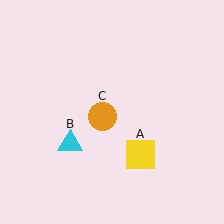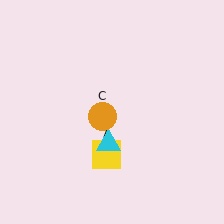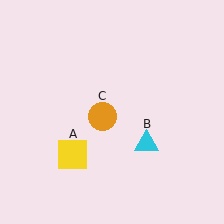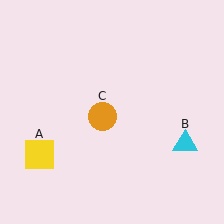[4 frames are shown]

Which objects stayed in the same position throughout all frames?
Orange circle (object C) remained stationary.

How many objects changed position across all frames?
2 objects changed position: yellow square (object A), cyan triangle (object B).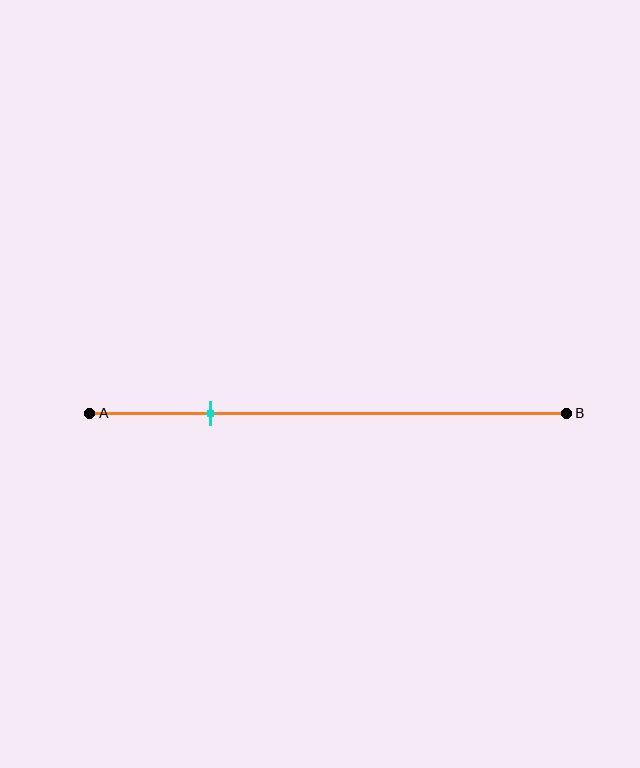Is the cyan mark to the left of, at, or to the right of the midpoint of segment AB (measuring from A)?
The cyan mark is to the left of the midpoint of segment AB.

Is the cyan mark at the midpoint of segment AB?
No, the mark is at about 25% from A, not at the 50% midpoint.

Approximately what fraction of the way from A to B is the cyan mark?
The cyan mark is approximately 25% of the way from A to B.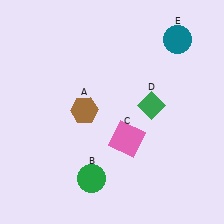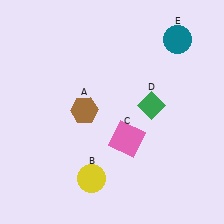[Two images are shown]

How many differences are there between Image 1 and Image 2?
There is 1 difference between the two images.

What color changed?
The circle (B) changed from green in Image 1 to yellow in Image 2.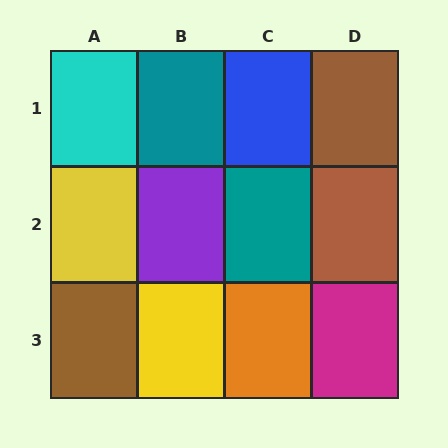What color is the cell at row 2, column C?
Teal.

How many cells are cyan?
1 cell is cyan.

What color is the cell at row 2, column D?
Brown.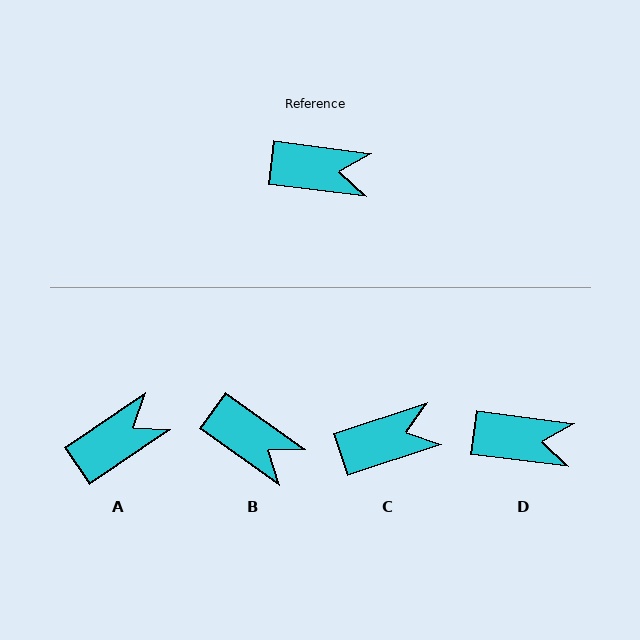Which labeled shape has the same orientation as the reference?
D.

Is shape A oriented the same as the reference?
No, it is off by about 41 degrees.